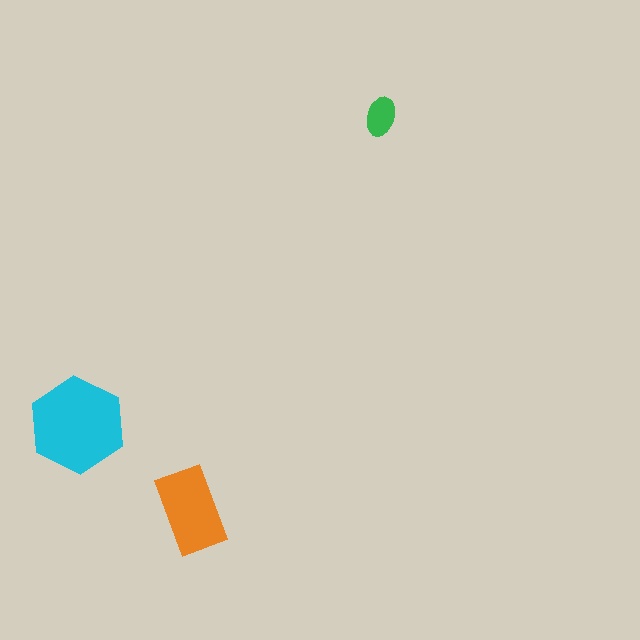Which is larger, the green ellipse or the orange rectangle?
The orange rectangle.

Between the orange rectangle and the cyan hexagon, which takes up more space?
The cyan hexagon.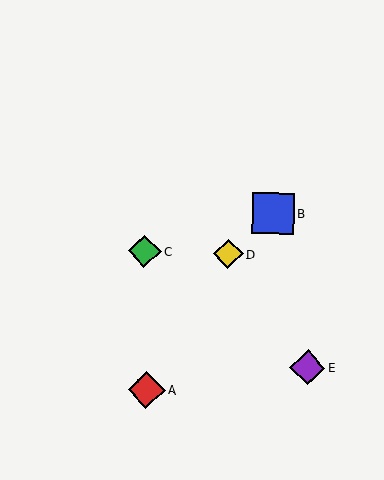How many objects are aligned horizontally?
2 objects (C, D) are aligned horizontally.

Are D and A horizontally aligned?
No, D is at y≈254 and A is at y≈390.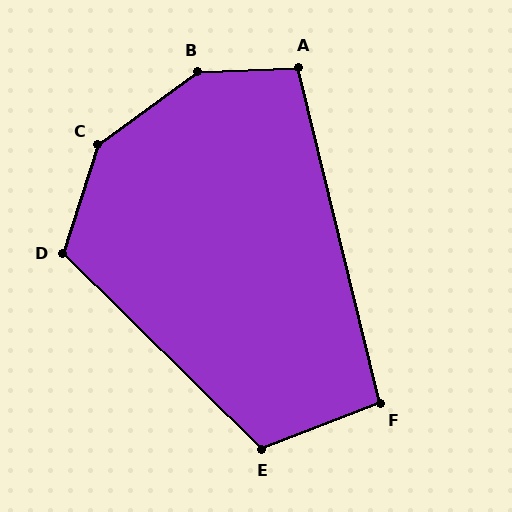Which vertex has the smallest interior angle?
F, at approximately 97 degrees.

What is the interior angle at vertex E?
Approximately 115 degrees (obtuse).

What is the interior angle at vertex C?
Approximately 144 degrees (obtuse).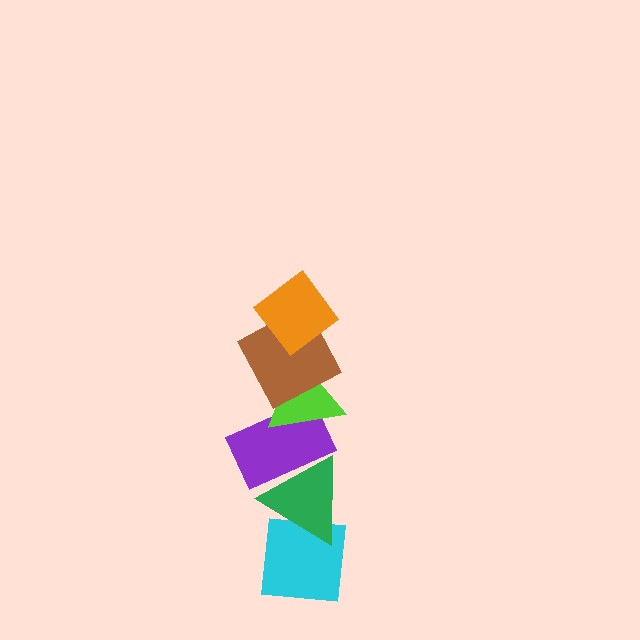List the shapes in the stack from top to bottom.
From top to bottom: the orange diamond, the brown square, the lime triangle, the purple rectangle, the green triangle, the cyan square.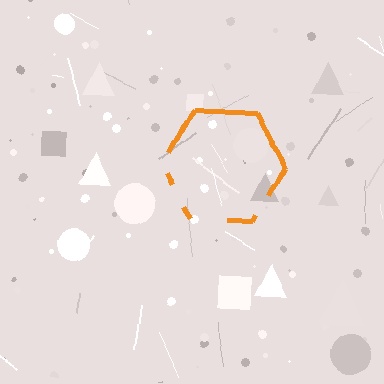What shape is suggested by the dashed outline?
The dashed outline suggests a hexagon.